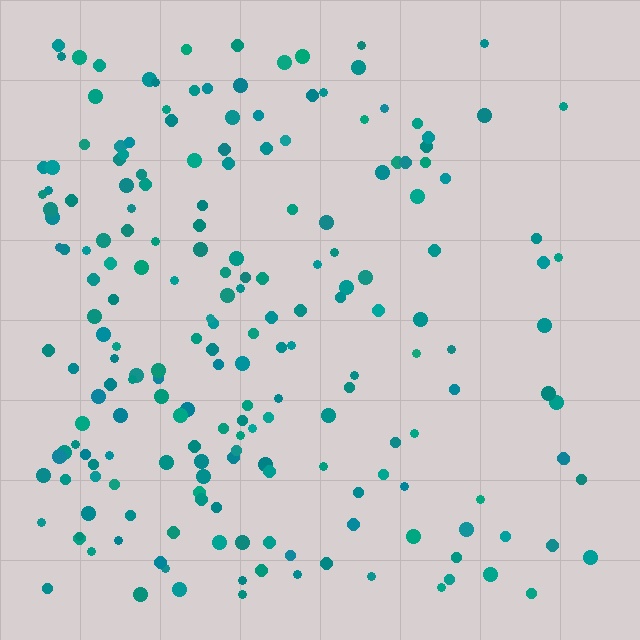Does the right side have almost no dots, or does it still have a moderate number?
Still a moderate number, just noticeably fewer than the left.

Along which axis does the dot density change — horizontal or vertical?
Horizontal.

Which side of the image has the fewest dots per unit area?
The right.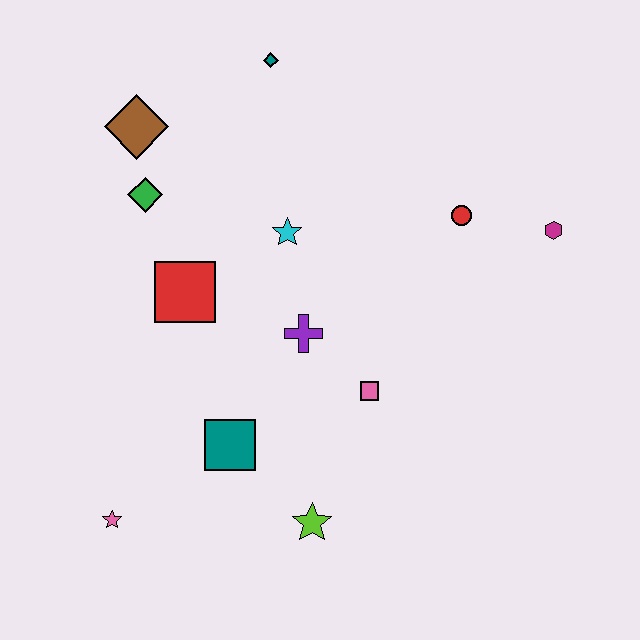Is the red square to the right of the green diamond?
Yes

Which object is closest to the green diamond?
The brown diamond is closest to the green diamond.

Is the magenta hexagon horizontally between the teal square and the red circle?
No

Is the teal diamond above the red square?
Yes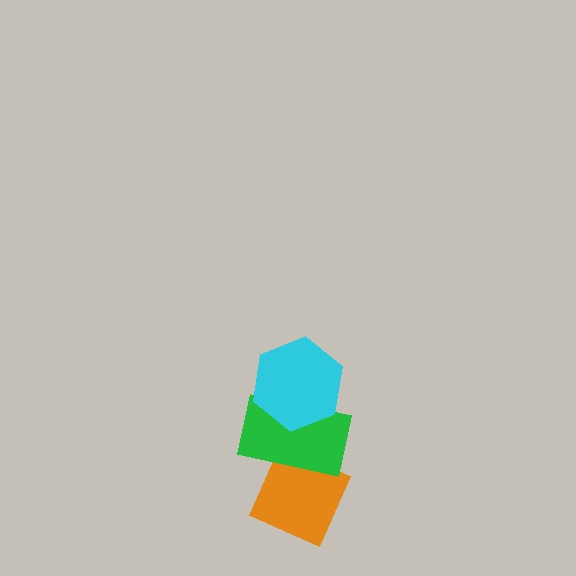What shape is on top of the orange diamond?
The green rectangle is on top of the orange diamond.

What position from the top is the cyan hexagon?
The cyan hexagon is 1st from the top.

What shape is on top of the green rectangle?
The cyan hexagon is on top of the green rectangle.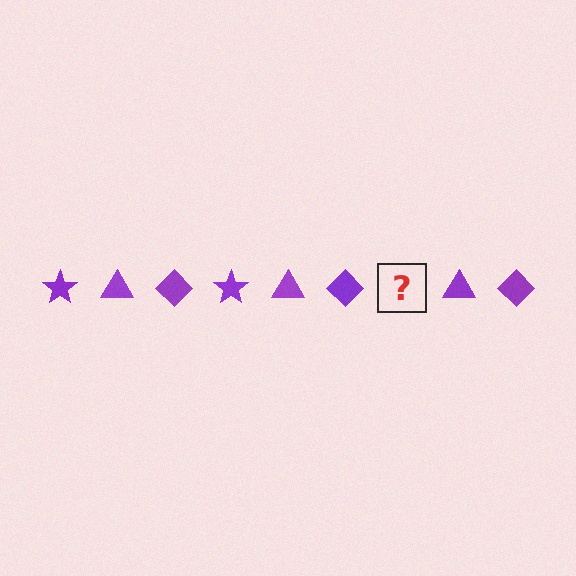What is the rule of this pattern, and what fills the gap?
The rule is that the pattern cycles through star, triangle, diamond shapes in purple. The gap should be filled with a purple star.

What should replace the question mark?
The question mark should be replaced with a purple star.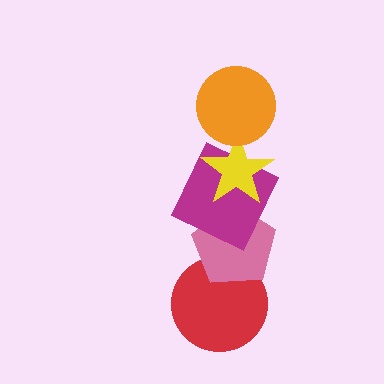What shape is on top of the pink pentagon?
The magenta square is on top of the pink pentagon.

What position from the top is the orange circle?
The orange circle is 1st from the top.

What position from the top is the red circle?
The red circle is 5th from the top.